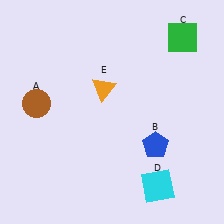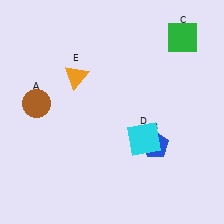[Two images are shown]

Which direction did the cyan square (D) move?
The cyan square (D) moved up.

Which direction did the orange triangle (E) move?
The orange triangle (E) moved left.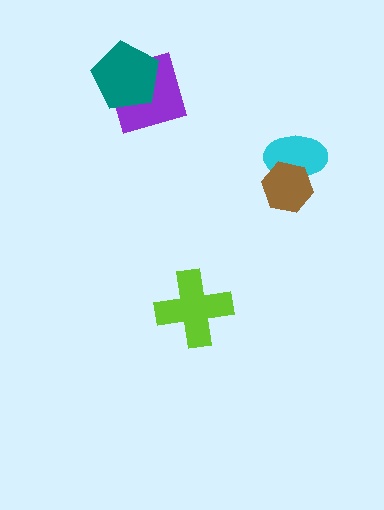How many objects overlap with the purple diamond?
1 object overlaps with the purple diamond.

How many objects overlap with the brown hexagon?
1 object overlaps with the brown hexagon.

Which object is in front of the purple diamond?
The teal pentagon is in front of the purple diamond.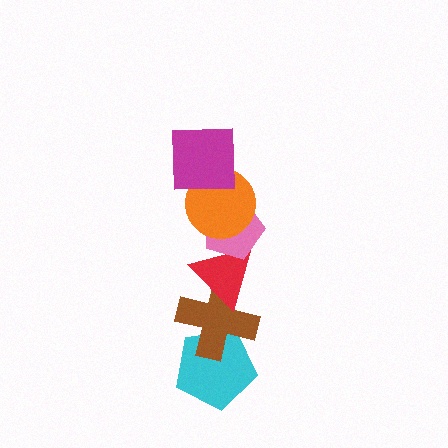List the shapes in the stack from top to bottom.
From top to bottom: the magenta square, the orange circle, the pink pentagon, the red triangle, the brown cross, the cyan pentagon.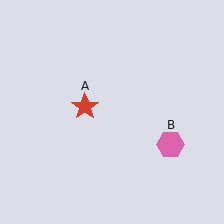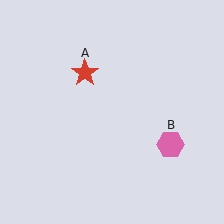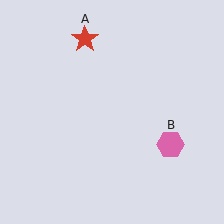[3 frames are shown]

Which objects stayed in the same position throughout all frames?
Pink hexagon (object B) remained stationary.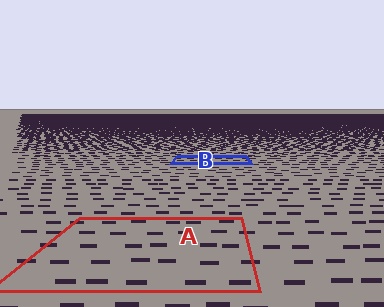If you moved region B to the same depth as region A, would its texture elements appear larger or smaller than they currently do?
They would appear larger. At a closer depth, the same texture elements are projected at a bigger on-screen size.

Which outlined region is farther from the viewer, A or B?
Region B is farther from the viewer — the texture elements inside it appear smaller and more densely packed.